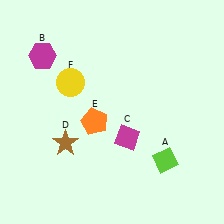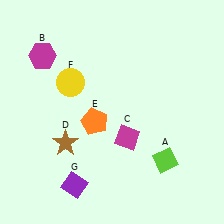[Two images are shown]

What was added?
A purple diamond (G) was added in Image 2.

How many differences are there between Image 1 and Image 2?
There is 1 difference between the two images.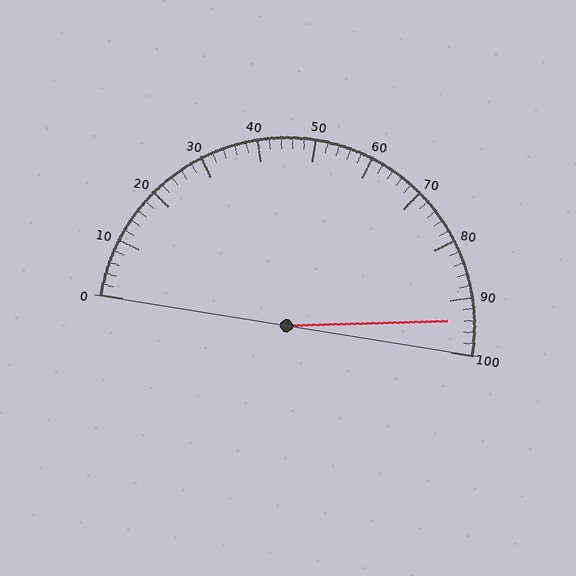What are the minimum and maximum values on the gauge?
The gauge ranges from 0 to 100.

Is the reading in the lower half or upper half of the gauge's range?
The reading is in the upper half of the range (0 to 100).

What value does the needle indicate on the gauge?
The needle indicates approximately 94.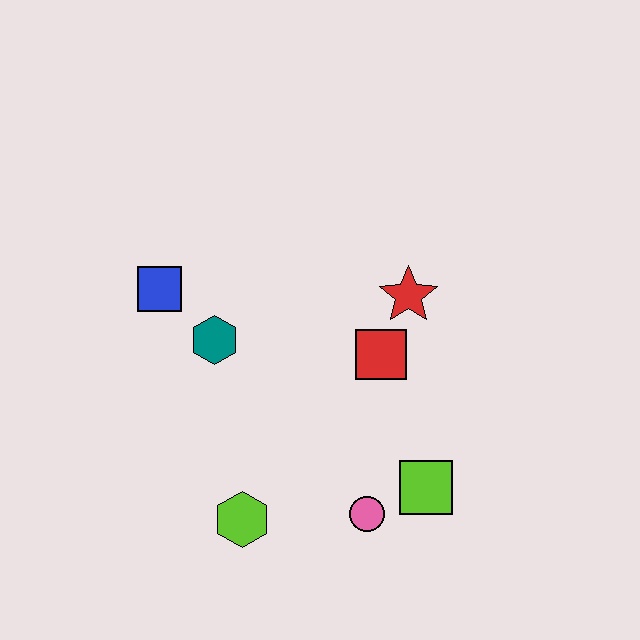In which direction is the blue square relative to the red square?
The blue square is to the left of the red square.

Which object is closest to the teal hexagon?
The blue square is closest to the teal hexagon.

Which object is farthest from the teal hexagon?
The lime square is farthest from the teal hexagon.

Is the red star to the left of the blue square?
No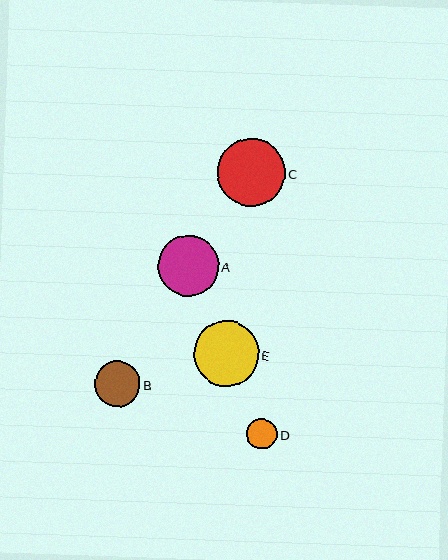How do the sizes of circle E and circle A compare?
Circle E and circle A are approximately the same size.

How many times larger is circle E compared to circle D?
Circle E is approximately 2.2 times the size of circle D.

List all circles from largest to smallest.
From largest to smallest: C, E, A, B, D.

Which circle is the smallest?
Circle D is the smallest with a size of approximately 30 pixels.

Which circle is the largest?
Circle C is the largest with a size of approximately 68 pixels.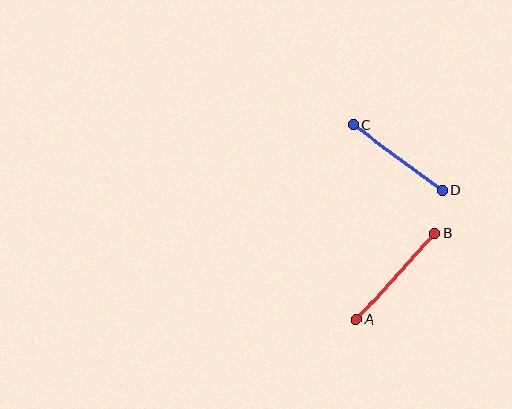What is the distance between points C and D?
The distance is approximately 110 pixels.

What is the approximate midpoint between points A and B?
The midpoint is at approximately (395, 276) pixels.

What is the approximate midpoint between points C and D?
The midpoint is at approximately (398, 158) pixels.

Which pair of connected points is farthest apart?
Points A and B are farthest apart.